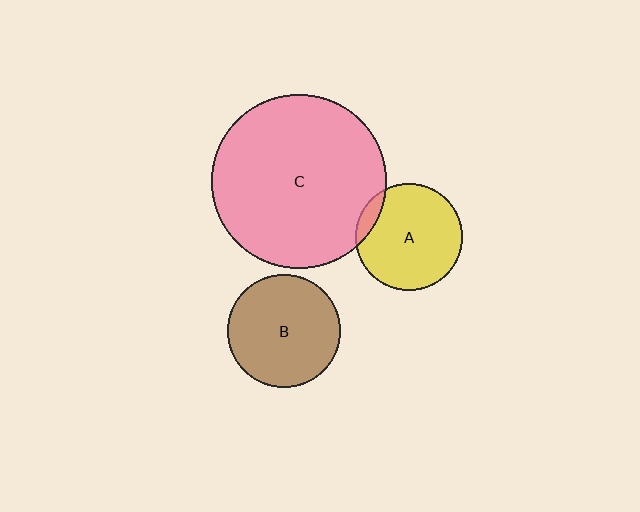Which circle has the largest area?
Circle C (pink).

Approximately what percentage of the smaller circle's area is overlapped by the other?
Approximately 10%.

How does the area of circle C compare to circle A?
Approximately 2.7 times.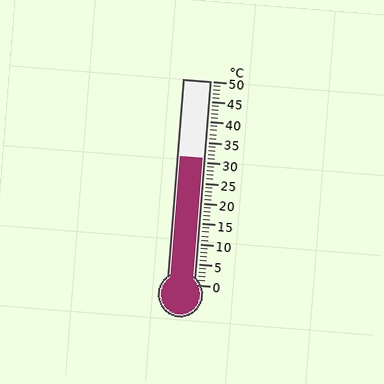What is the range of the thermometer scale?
The thermometer scale ranges from 0°C to 50°C.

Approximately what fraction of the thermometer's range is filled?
The thermometer is filled to approximately 60% of its range.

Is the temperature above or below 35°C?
The temperature is below 35°C.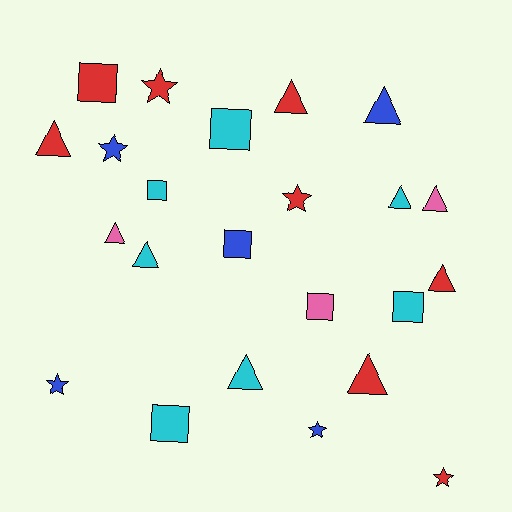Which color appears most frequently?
Red, with 8 objects.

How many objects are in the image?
There are 23 objects.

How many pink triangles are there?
There are 2 pink triangles.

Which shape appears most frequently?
Triangle, with 10 objects.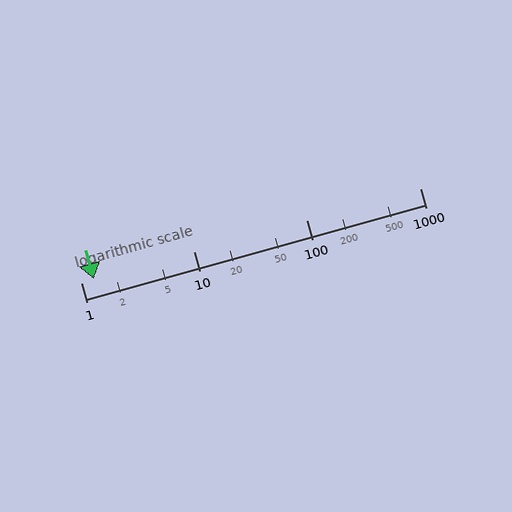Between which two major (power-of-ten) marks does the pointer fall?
The pointer is between 1 and 10.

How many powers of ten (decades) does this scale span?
The scale spans 3 decades, from 1 to 1000.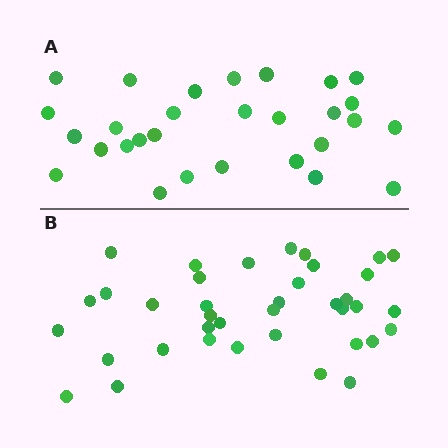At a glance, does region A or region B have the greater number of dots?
Region B (the bottom region) has more dots.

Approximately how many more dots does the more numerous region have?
Region B has roughly 8 or so more dots than region A.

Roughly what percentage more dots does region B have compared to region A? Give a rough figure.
About 30% more.